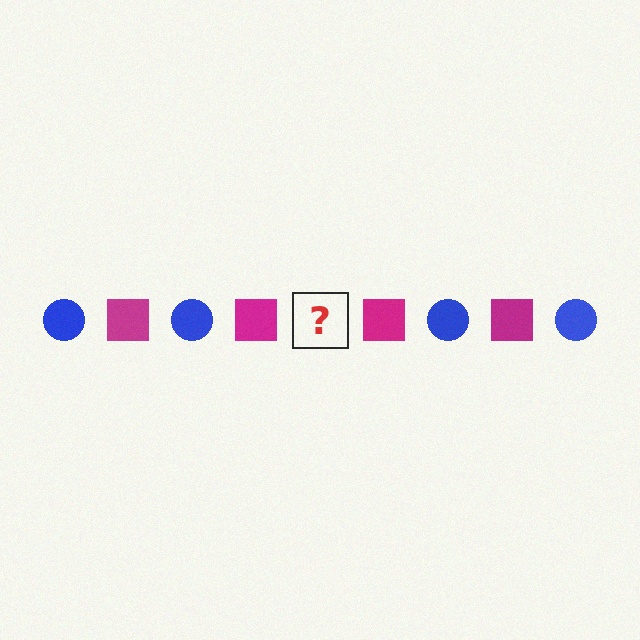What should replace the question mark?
The question mark should be replaced with a blue circle.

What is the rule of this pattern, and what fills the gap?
The rule is that the pattern alternates between blue circle and magenta square. The gap should be filled with a blue circle.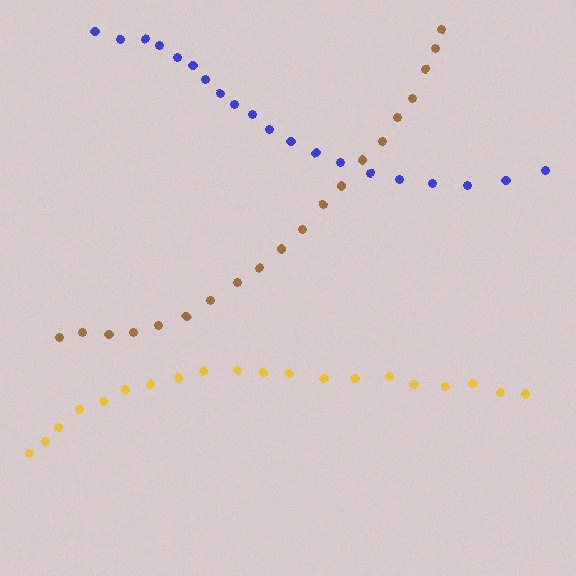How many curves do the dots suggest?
There are 3 distinct paths.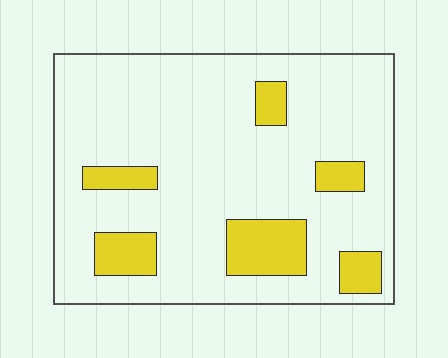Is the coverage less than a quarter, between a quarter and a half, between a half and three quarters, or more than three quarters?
Less than a quarter.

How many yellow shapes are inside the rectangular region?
6.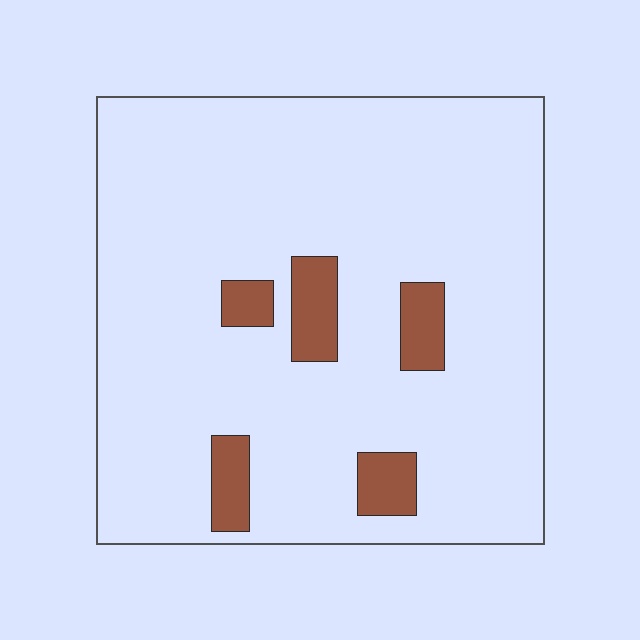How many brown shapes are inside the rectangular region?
5.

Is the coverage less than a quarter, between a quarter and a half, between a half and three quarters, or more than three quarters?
Less than a quarter.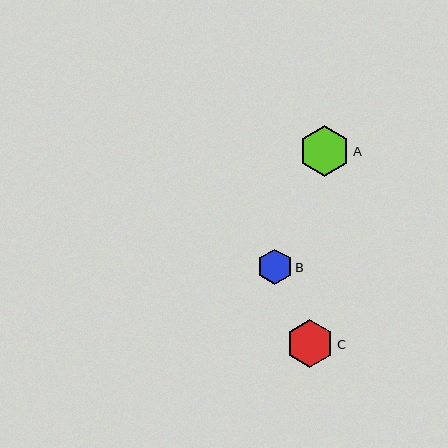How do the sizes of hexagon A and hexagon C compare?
Hexagon A and hexagon C are approximately the same size.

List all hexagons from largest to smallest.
From largest to smallest: A, C, B.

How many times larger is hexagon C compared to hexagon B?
Hexagon C is approximately 1.4 times the size of hexagon B.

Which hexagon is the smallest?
Hexagon B is the smallest with a size of approximately 35 pixels.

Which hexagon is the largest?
Hexagon A is the largest with a size of approximately 51 pixels.